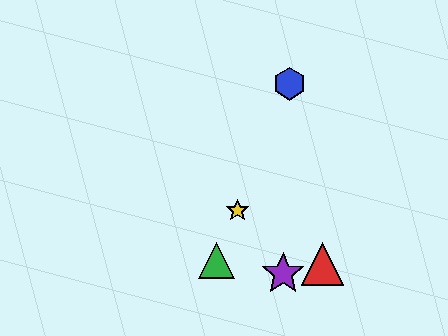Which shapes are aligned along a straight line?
The blue hexagon, the green triangle, the yellow star are aligned along a straight line.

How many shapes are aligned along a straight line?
3 shapes (the blue hexagon, the green triangle, the yellow star) are aligned along a straight line.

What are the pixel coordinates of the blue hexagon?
The blue hexagon is at (289, 84).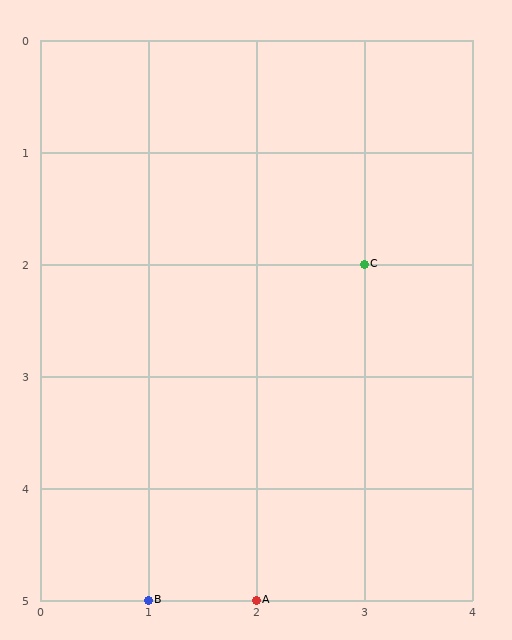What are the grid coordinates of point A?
Point A is at grid coordinates (2, 5).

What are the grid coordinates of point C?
Point C is at grid coordinates (3, 2).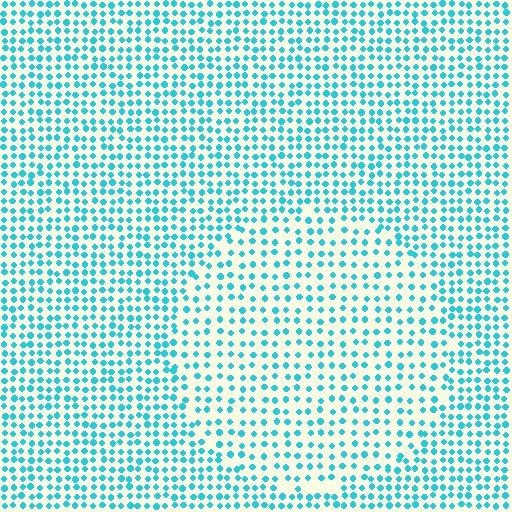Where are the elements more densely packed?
The elements are more densely packed outside the circle boundary.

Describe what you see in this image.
The image contains small cyan elements arranged at two different densities. A circle-shaped region is visible where the elements are less densely packed than the surrounding area.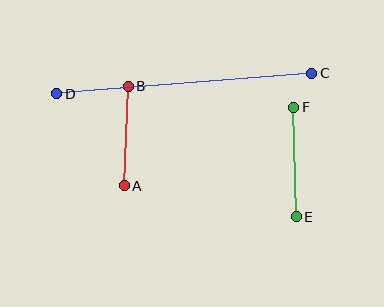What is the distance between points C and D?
The distance is approximately 256 pixels.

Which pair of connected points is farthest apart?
Points C and D are farthest apart.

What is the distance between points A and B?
The distance is approximately 100 pixels.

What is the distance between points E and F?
The distance is approximately 110 pixels.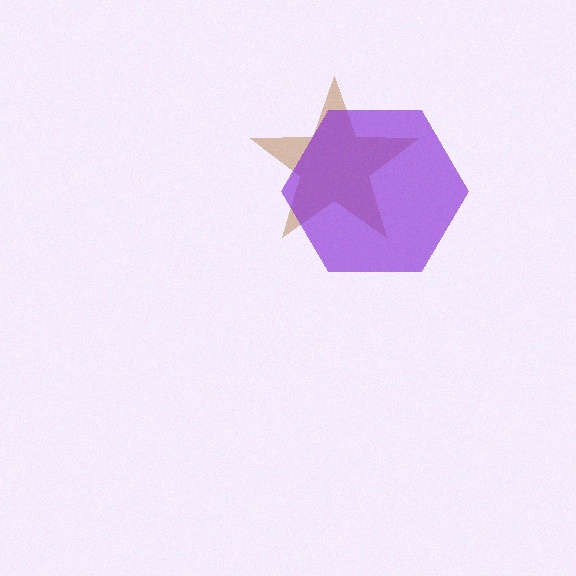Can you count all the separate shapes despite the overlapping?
Yes, there are 2 separate shapes.